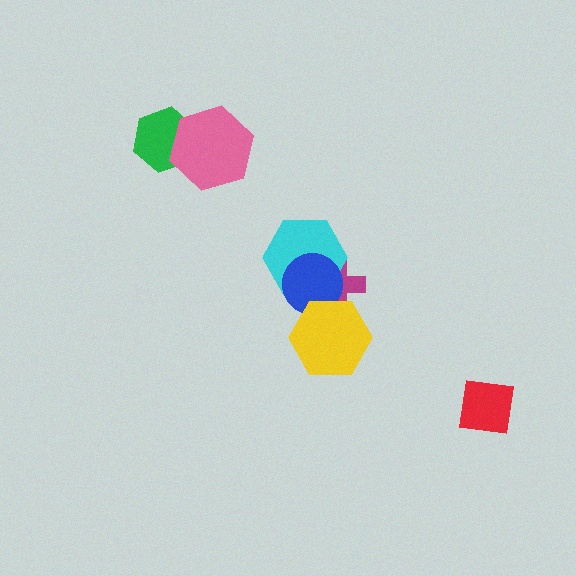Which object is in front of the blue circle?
The yellow hexagon is in front of the blue circle.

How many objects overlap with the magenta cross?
3 objects overlap with the magenta cross.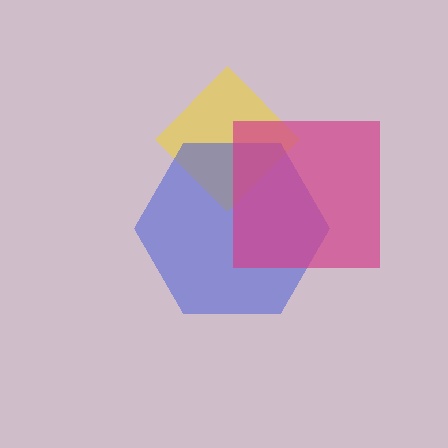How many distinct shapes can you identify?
There are 3 distinct shapes: a yellow diamond, a blue hexagon, a magenta square.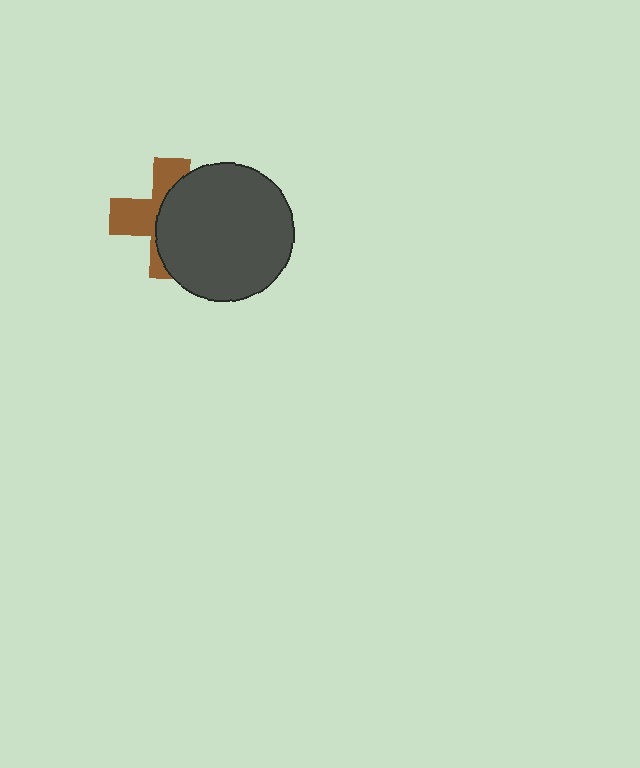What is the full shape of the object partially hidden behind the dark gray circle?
The partially hidden object is a brown cross.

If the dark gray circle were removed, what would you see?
You would see the complete brown cross.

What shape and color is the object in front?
The object in front is a dark gray circle.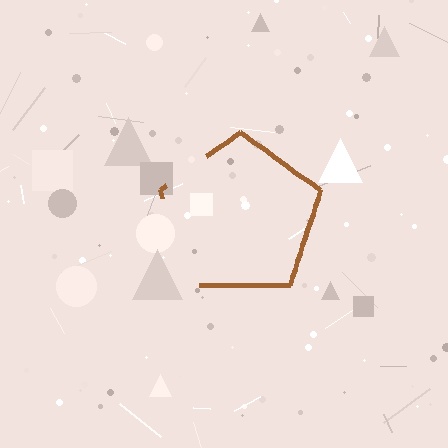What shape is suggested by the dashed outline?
The dashed outline suggests a pentagon.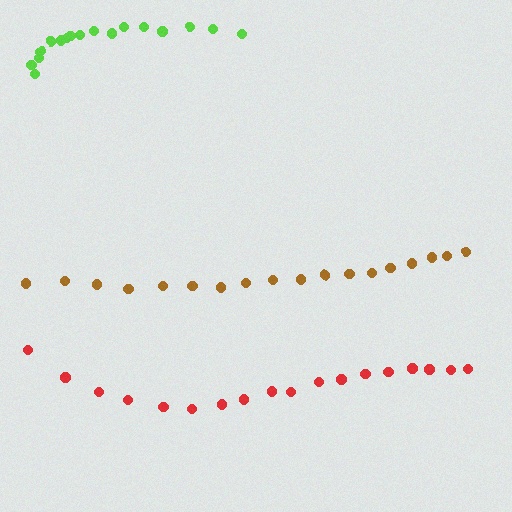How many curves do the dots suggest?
There are 3 distinct paths.